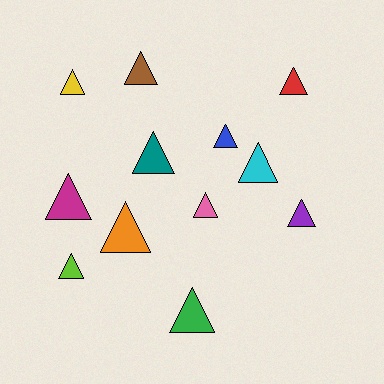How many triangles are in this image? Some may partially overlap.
There are 12 triangles.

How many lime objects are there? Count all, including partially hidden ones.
There is 1 lime object.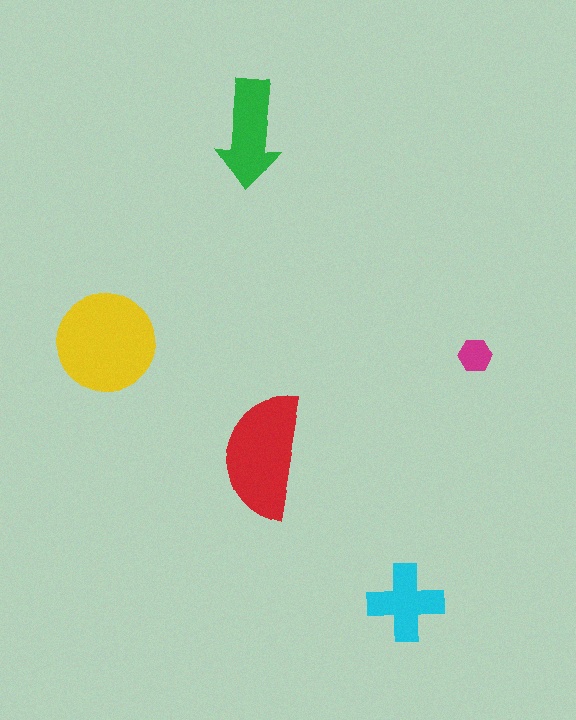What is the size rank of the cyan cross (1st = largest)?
4th.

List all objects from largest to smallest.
The yellow circle, the red semicircle, the green arrow, the cyan cross, the magenta hexagon.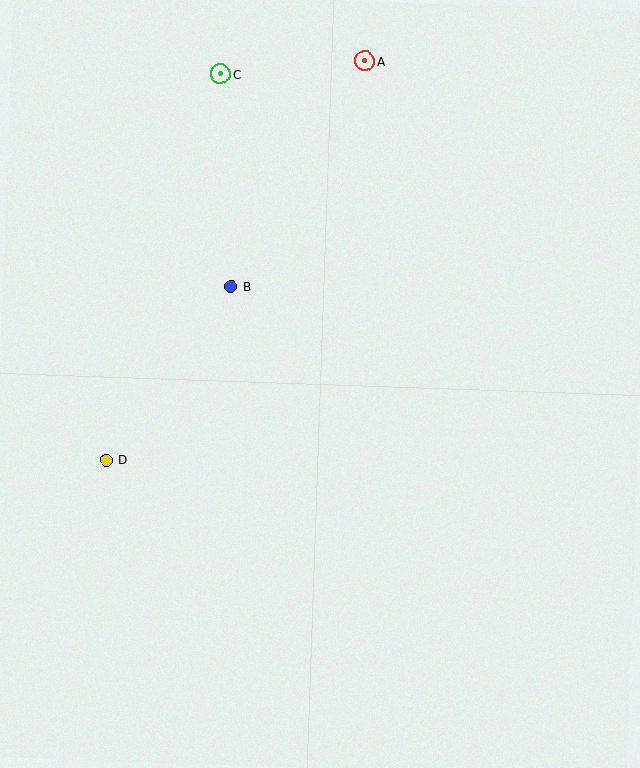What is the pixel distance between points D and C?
The distance between D and C is 403 pixels.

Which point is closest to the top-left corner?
Point C is closest to the top-left corner.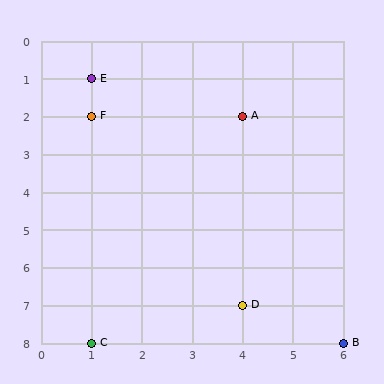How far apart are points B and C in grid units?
Points B and C are 5 columns apart.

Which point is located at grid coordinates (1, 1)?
Point E is at (1, 1).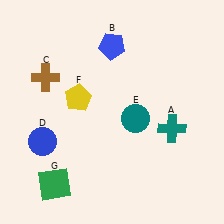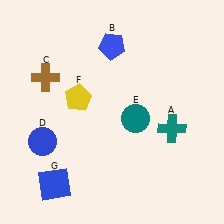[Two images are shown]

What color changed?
The square (G) changed from green in Image 1 to blue in Image 2.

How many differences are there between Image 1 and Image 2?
There is 1 difference between the two images.